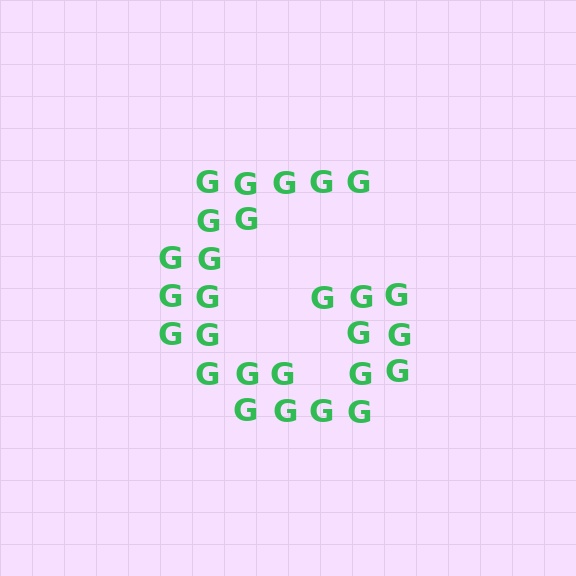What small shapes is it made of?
It is made of small letter G's.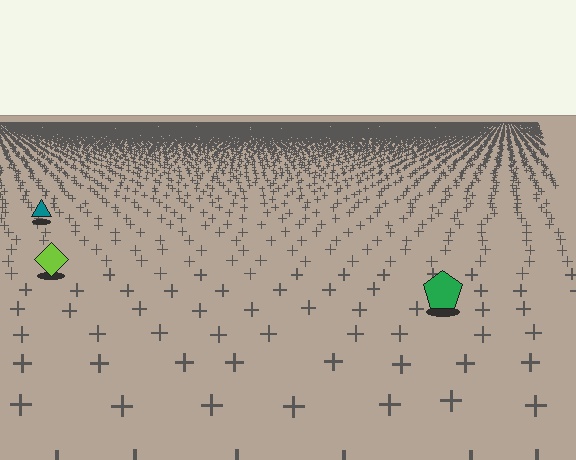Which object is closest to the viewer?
The green pentagon is closest. The texture marks near it are larger and more spread out.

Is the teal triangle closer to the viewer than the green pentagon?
No. The green pentagon is closer — you can tell from the texture gradient: the ground texture is coarser near it.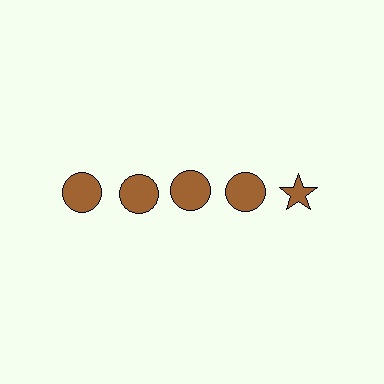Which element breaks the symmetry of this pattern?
The brown star in the top row, rightmost column breaks the symmetry. All other shapes are brown circles.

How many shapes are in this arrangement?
There are 5 shapes arranged in a grid pattern.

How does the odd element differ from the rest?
It has a different shape: star instead of circle.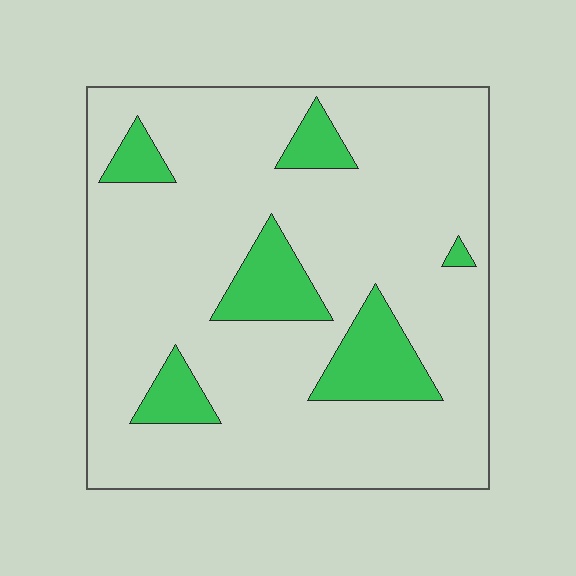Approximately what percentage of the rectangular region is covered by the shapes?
Approximately 15%.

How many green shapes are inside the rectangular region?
6.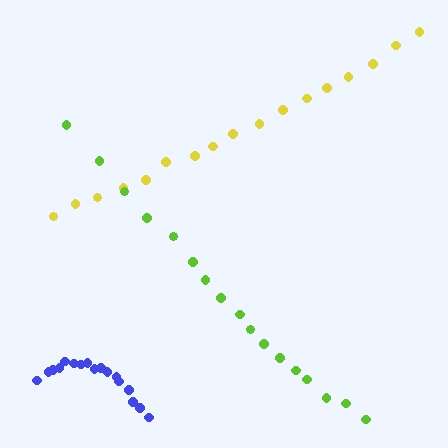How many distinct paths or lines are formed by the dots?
There are 3 distinct paths.